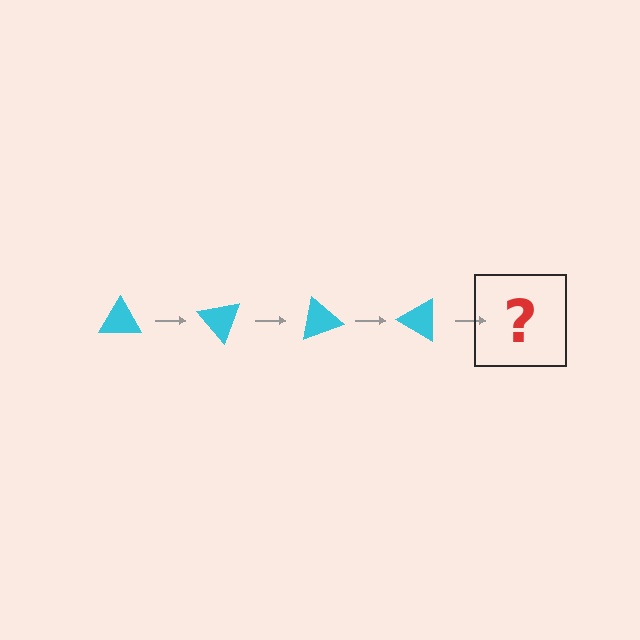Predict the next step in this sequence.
The next step is a cyan triangle rotated 200 degrees.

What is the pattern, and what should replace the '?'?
The pattern is that the triangle rotates 50 degrees each step. The '?' should be a cyan triangle rotated 200 degrees.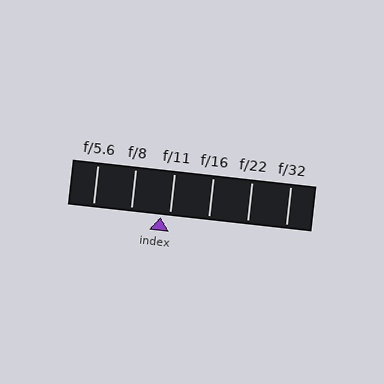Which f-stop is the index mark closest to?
The index mark is closest to f/11.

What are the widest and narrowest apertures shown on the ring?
The widest aperture shown is f/5.6 and the narrowest is f/32.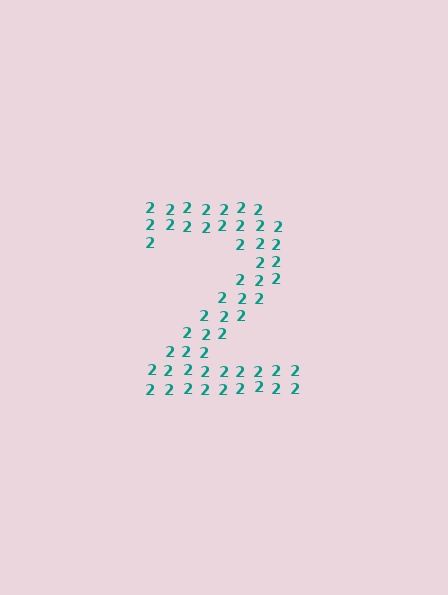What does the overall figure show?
The overall figure shows the digit 2.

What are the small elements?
The small elements are digit 2's.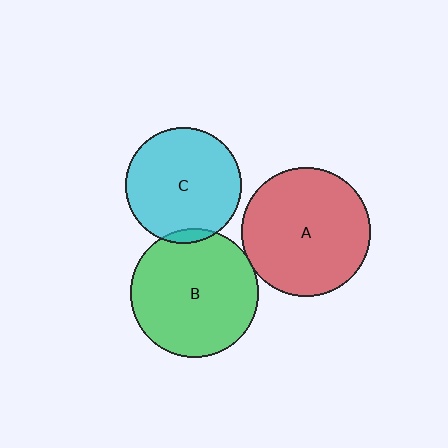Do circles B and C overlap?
Yes.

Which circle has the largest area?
Circle A (red).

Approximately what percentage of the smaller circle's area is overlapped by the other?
Approximately 5%.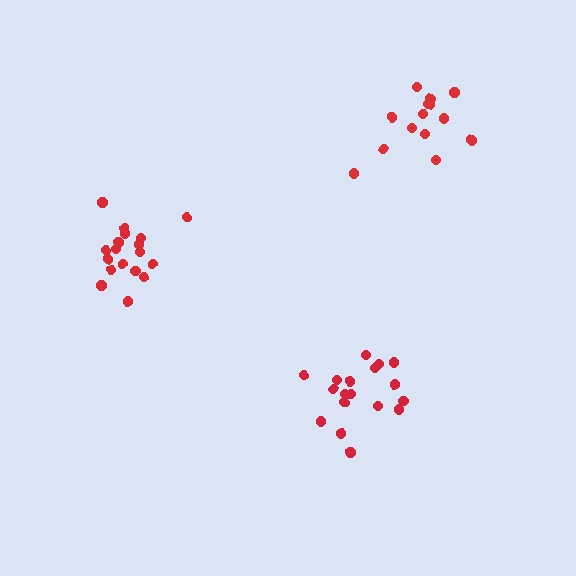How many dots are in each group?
Group 1: 18 dots, Group 2: 14 dots, Group 3: 19 dots (51 total).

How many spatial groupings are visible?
There are 3 spatial groupings.